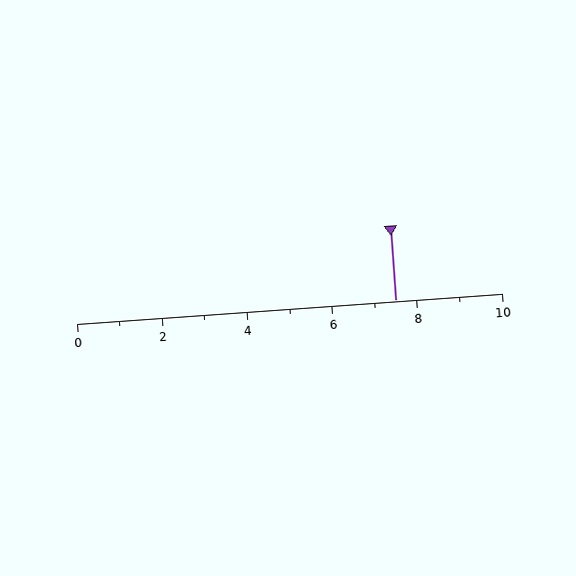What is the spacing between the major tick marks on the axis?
The major ticks are spaced 2 apart.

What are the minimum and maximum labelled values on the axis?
The axis runs from 0 to 10.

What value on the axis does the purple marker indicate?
The marker indicates approximately 7.5.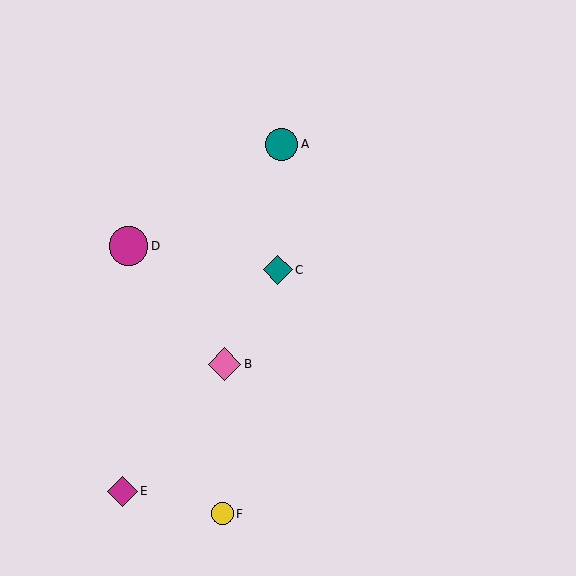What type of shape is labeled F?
Shape F is a yellow circle.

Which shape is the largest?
The magenta circle (labeled D) is the largest.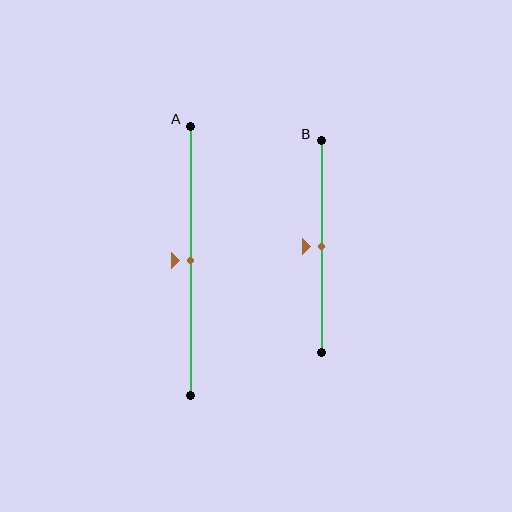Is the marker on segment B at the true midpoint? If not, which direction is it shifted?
Yes, the marker on segment B is at the true midpoint.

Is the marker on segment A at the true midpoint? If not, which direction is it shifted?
Yes, the marker on segment A is at the true midpoint.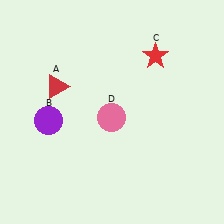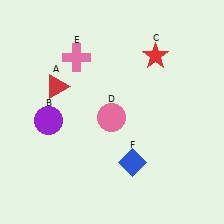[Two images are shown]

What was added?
A pink cross (E), a blue diamond (F) were added in Image 2.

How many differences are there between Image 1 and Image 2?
There are 2 differences between the two images.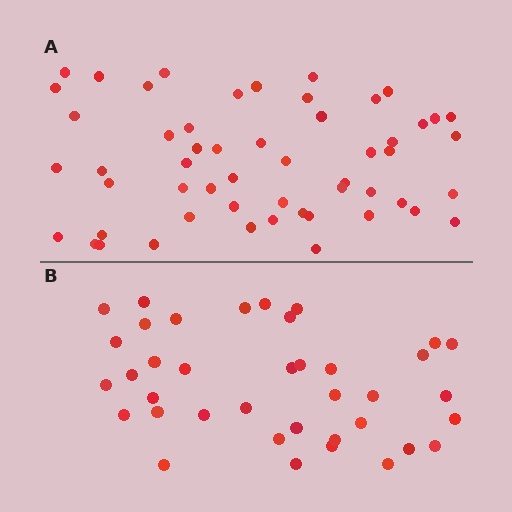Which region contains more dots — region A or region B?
Region A (the top region) has more dots.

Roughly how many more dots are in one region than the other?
Region A has approximately 15 more dots than region B.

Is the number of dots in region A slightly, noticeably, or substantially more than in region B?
Region A has noticeably more, but not dramatically so. The ratio is roughly 1.4 to 1.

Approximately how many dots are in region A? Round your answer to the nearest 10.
About 50 dots. (The exact count is 54, which rounds to 50.)